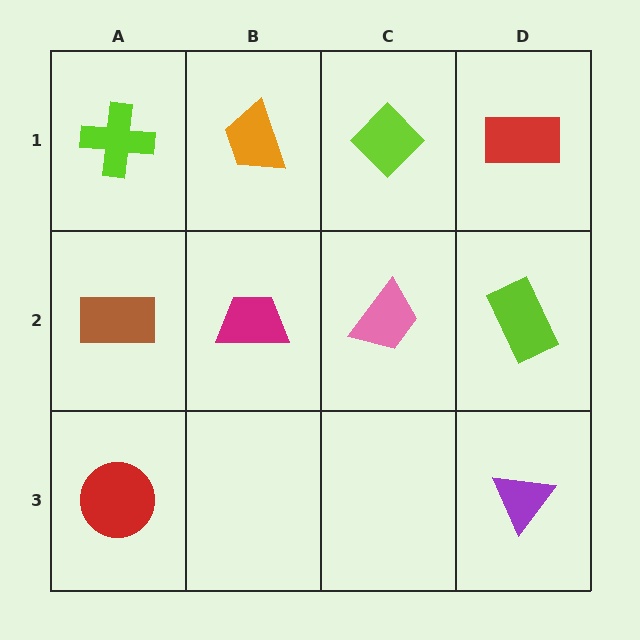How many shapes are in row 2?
4 shapes.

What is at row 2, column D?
A lime rectangle.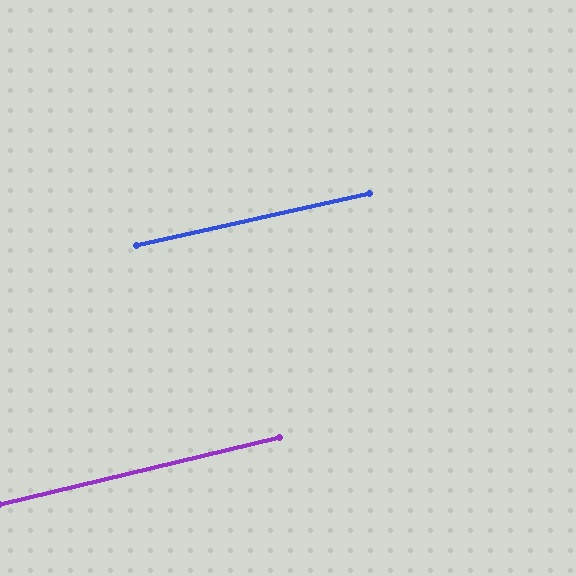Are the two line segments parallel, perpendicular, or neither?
Parallel — their directions differ by only 0.9°.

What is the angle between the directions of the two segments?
Approximately 1 degree.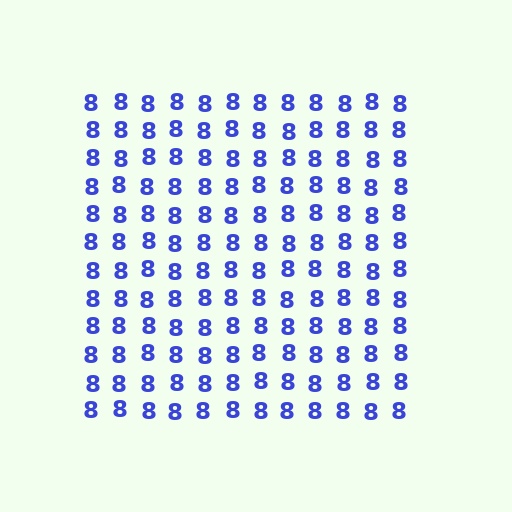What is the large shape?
The large shape is a square.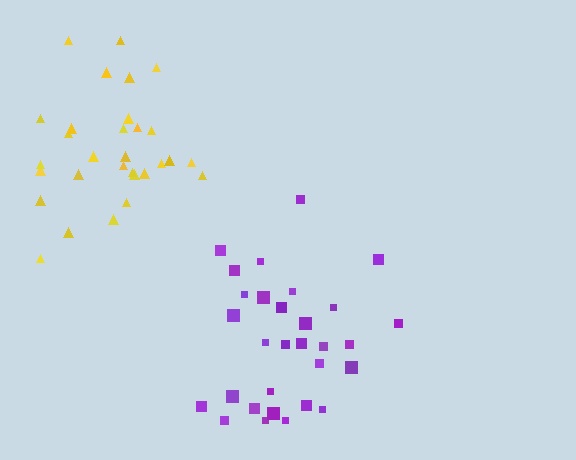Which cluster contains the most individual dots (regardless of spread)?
Purple (30).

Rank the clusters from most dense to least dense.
purple, yellow.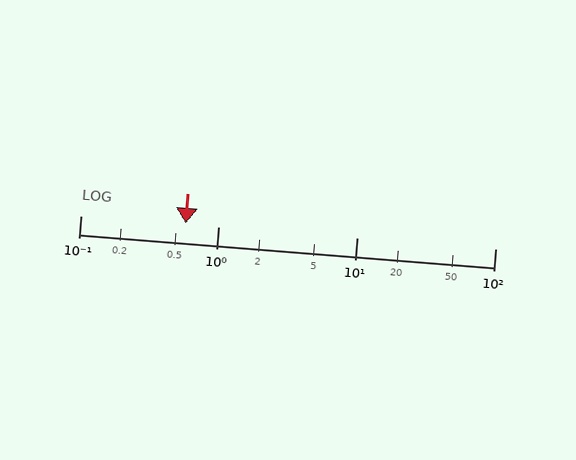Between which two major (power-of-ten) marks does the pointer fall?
The pointer is between 0.1 and 1.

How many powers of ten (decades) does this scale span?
The scale spans 3 decades, from 0.1 to 100.